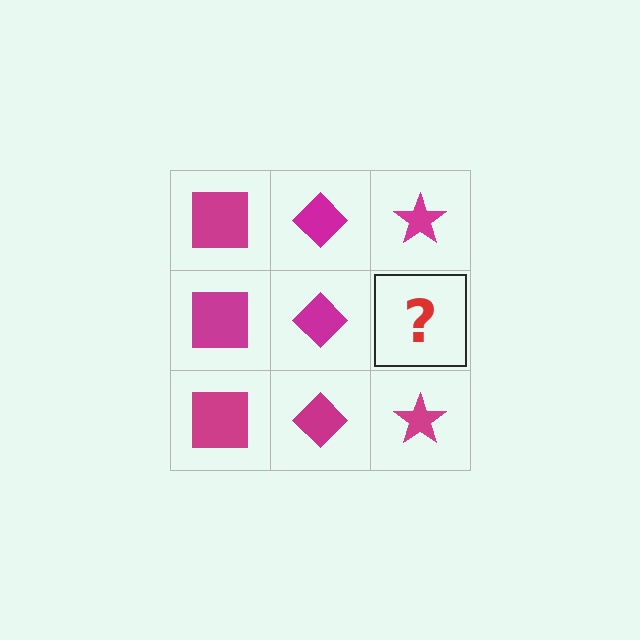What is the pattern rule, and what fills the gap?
The rule is that each column has a consistent shape. The gap should be filled with a magenta star.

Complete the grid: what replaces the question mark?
The question mark should be replaced with a magenta star.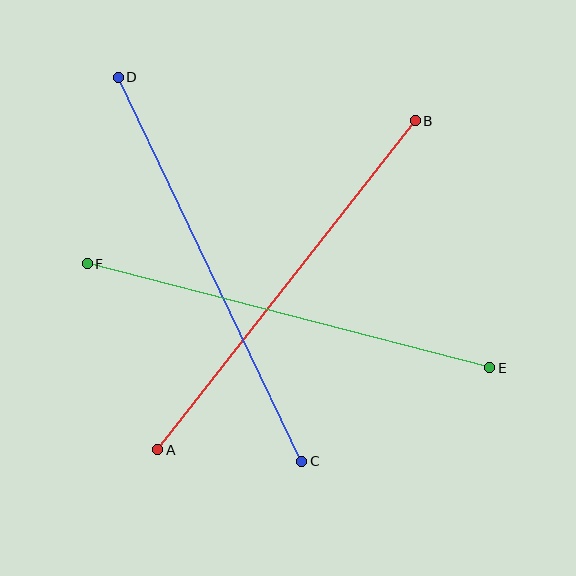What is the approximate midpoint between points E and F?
The midpoint is at approximately (288, 316) pixels.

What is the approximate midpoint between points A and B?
The midpoint is at approximately (286, 285) pixels.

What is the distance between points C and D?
The distance is approximately 426 pixels.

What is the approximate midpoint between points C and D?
The midpoint is at approximately (210, 269) pixels.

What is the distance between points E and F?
The distance is approximately 416 pixels.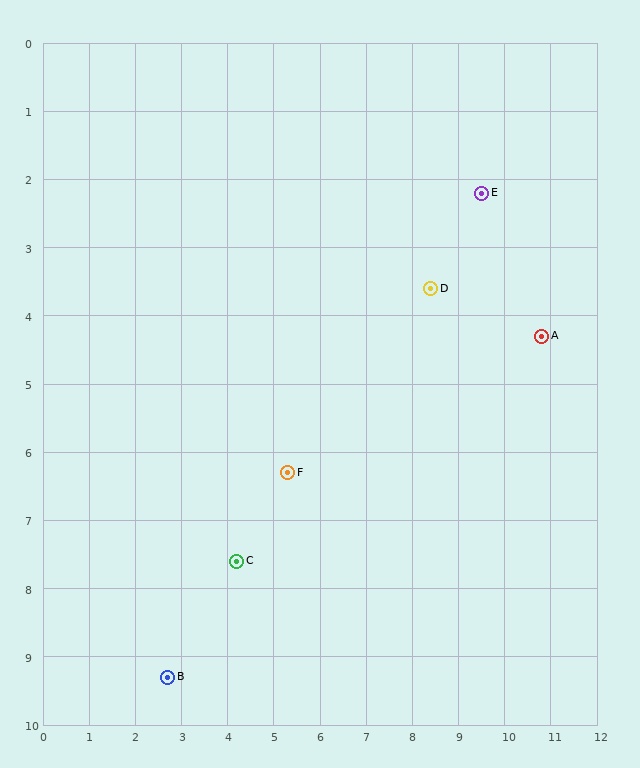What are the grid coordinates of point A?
Point A is at approximately (10.8, 4.3).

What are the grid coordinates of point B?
Point B is at approximately (2.7, 9.3).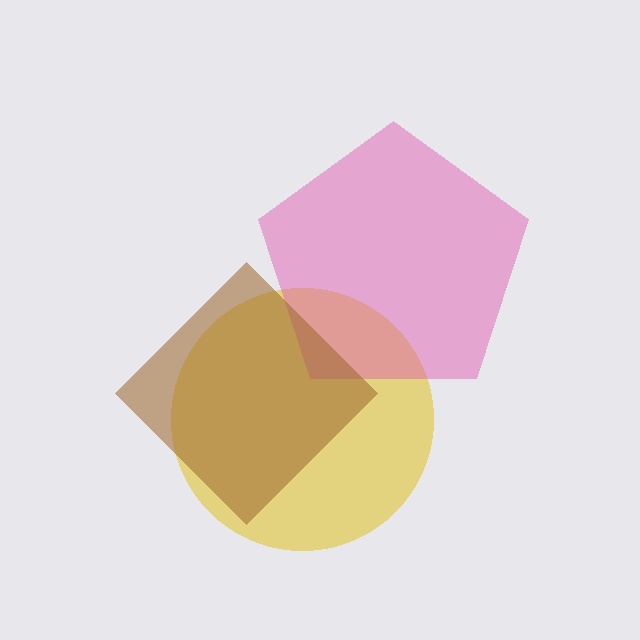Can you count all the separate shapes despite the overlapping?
Yes, there are 3 separate shapes.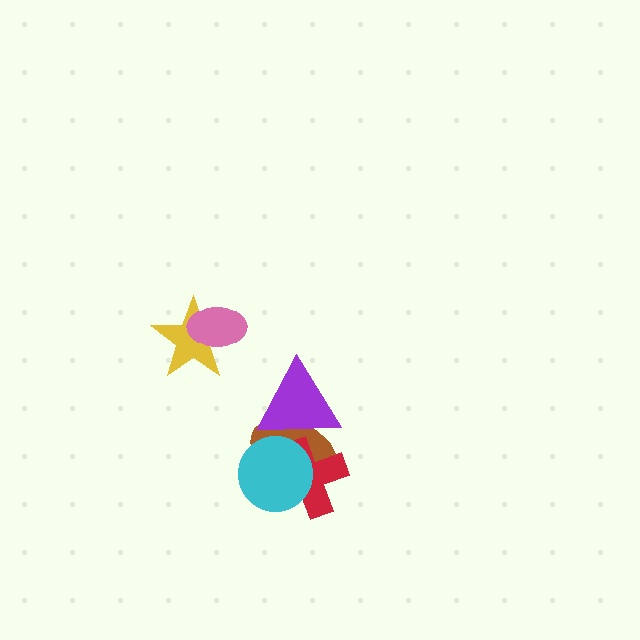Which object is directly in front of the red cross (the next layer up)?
The cyan circle is directly in front of the red cross.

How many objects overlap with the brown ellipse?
3 objects overlap with the brown ellipse.